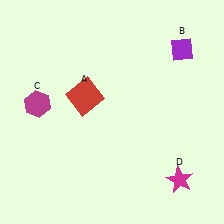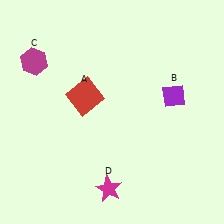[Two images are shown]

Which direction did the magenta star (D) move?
The magenta star (D) moved left.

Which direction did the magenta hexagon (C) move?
The magenta hexagon (C) moved up.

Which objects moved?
The objects that moved are: the purple diamond (B), the magenta hexagon (C), the magenta star (D).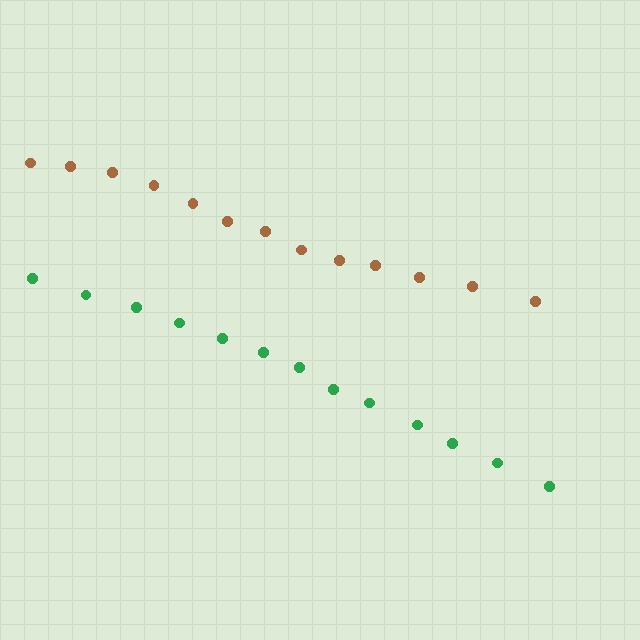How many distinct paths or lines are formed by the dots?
There are 2 distinct paths.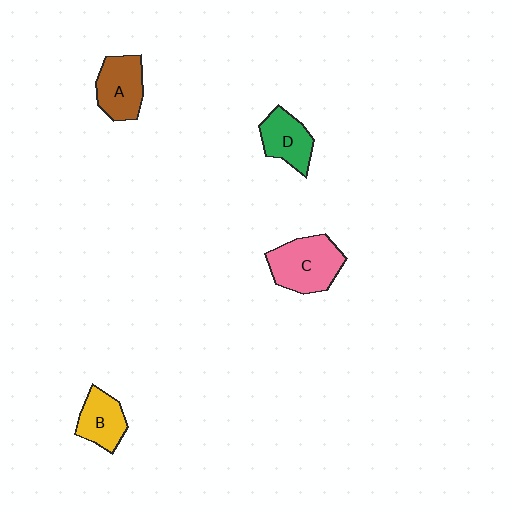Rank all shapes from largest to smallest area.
From largest to smallest: C (pink), A (brown), D (green), B (yellow).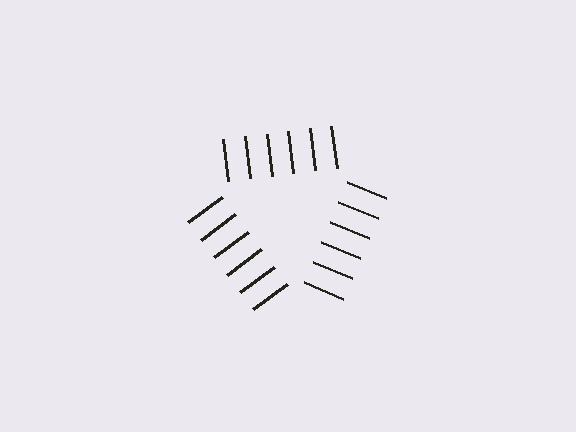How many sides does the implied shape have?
3 sides — the line-ends trace a triangle.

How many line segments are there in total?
18 — 6 along each of the 3 edges.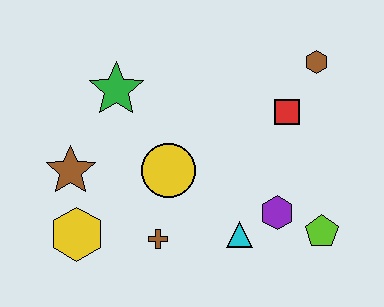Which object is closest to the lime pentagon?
The purple hexagon is closest to the lime pentagon.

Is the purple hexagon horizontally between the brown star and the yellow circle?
No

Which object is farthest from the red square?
The yellow hexagon is farthest from the red square.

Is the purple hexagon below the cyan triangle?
No